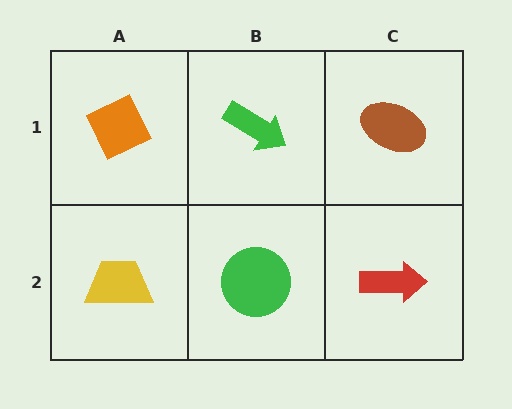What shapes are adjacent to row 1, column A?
A yellow trapezoid (row 2, column A), a green arrow (row 1, column B).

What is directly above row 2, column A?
An orange diamond.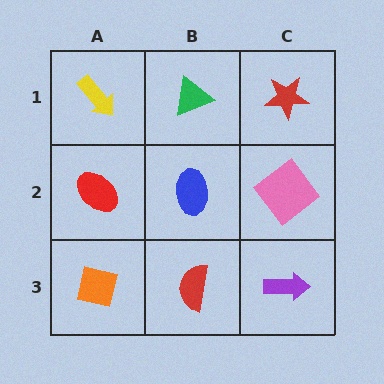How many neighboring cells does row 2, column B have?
4.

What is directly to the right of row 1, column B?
A red star.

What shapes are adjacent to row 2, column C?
A red star (row 1, column C), a purple arrow (row 3, column C), a blue ellipse (row 2, column B).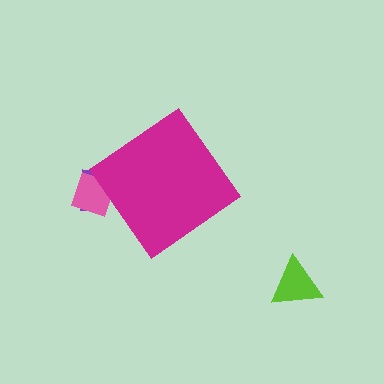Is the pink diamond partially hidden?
Yes, the pink diamond is partially hidden behind the magenta diamond.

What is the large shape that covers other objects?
A magenta diamond.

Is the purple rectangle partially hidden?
Yes, the purple rectangle is partially hidden behind the magenta diamond.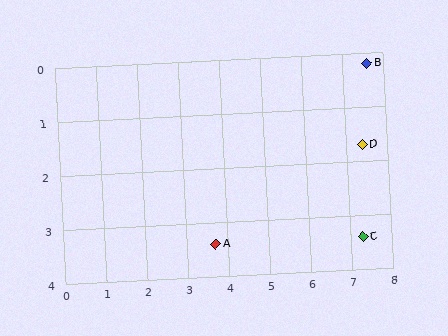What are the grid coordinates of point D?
Point D is at approximately (7.4, 1.7).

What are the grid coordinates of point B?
Point B is at approximately (7.6, 0.2).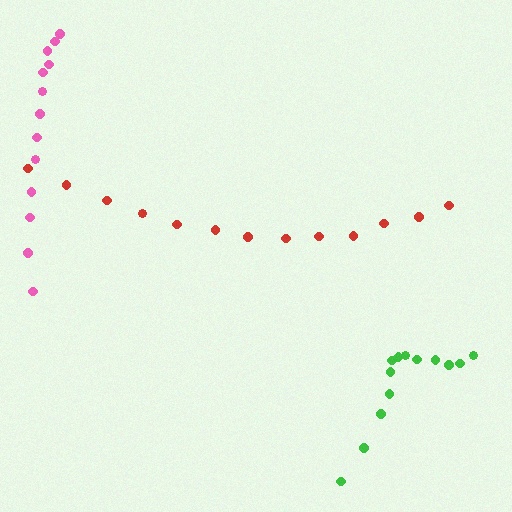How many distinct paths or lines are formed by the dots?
There are 3 distinct paths.